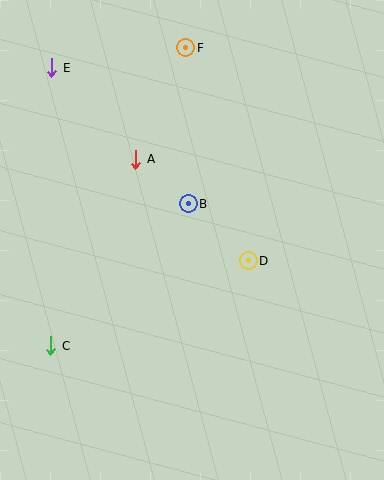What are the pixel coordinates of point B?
Point B is at (188, 204).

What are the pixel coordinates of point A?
Point A is at (136, 159).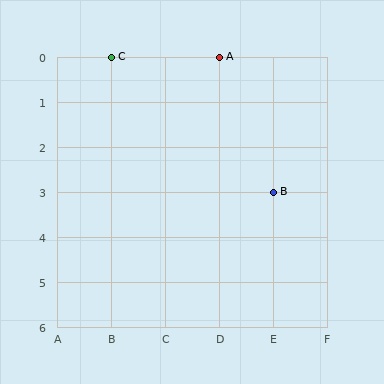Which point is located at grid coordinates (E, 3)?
Point B is at (E, 3).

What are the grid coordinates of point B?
Point B is at grid coordinates (E, 3).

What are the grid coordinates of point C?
Point C is at grid coordinates (B, 0).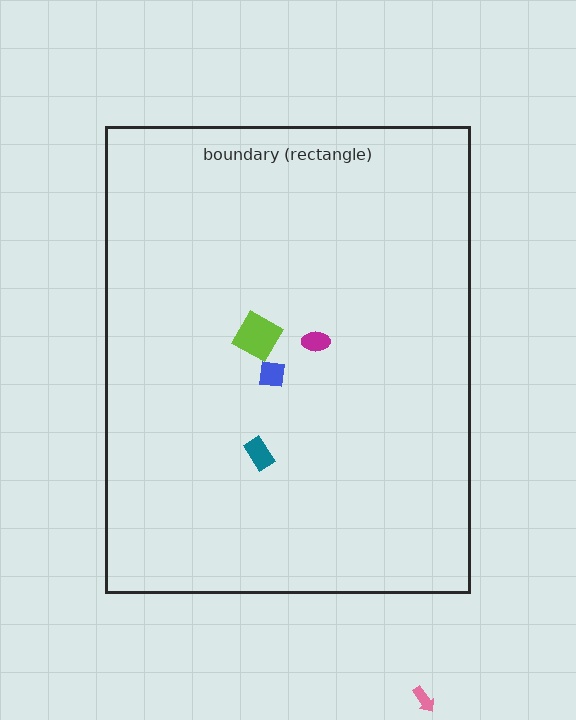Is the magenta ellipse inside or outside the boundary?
Inside.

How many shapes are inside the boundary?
4 inside, 1 outside.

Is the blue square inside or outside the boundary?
Inside.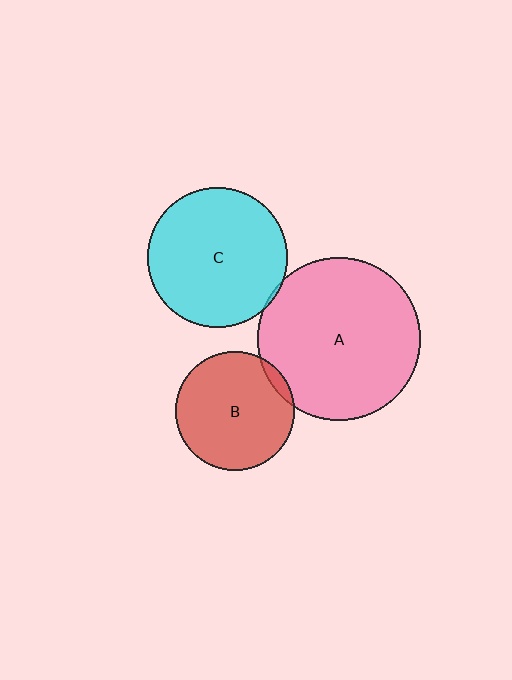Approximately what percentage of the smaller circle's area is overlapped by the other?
Approximately 5%.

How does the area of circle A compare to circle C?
Approximately 1.4 times.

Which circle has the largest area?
Circle A (pink).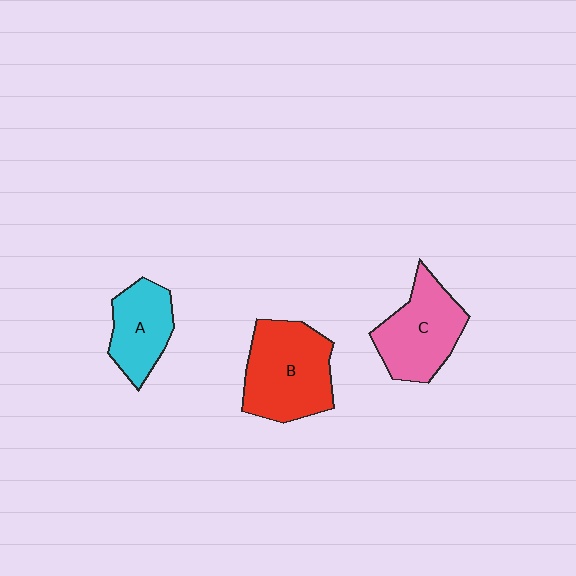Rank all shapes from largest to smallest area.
From largest to smallest: B (red), C (pink), A (cyan).